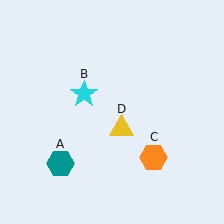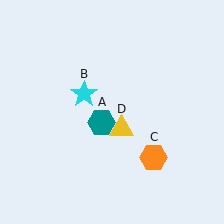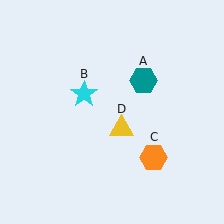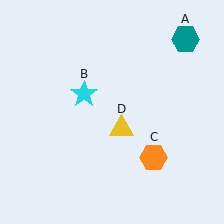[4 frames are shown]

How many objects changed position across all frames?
1 object changed position: teal hexagon (object A).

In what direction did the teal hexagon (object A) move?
The teal hexagon (object A) moved up and to the right.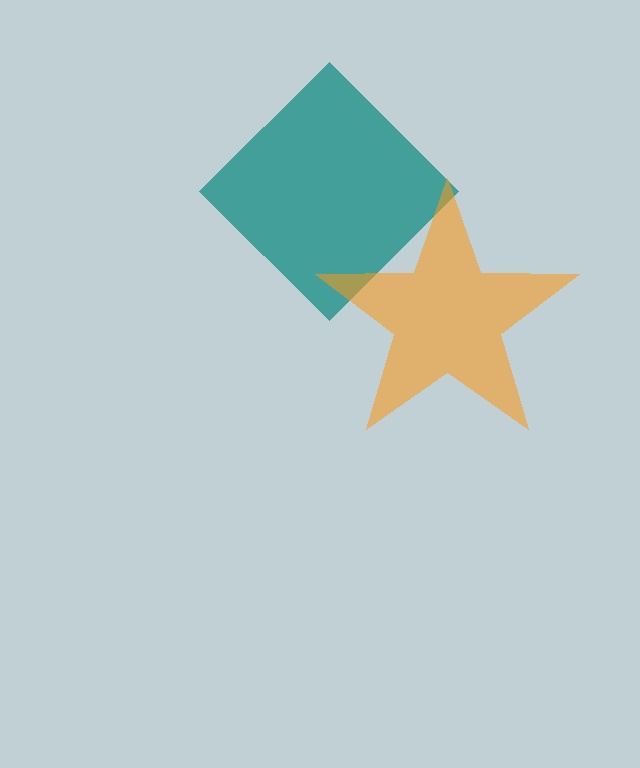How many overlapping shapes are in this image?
There are 2 overlapping shapes in the image.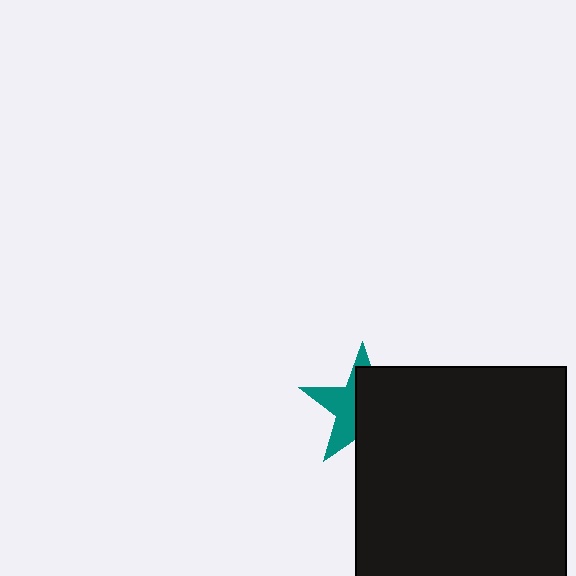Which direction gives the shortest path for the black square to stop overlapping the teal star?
Moving right gives the shortest separation.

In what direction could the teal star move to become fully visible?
The teal star could move left. That would shift it out from behind the black square entirely.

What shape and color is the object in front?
The object in front is a black square.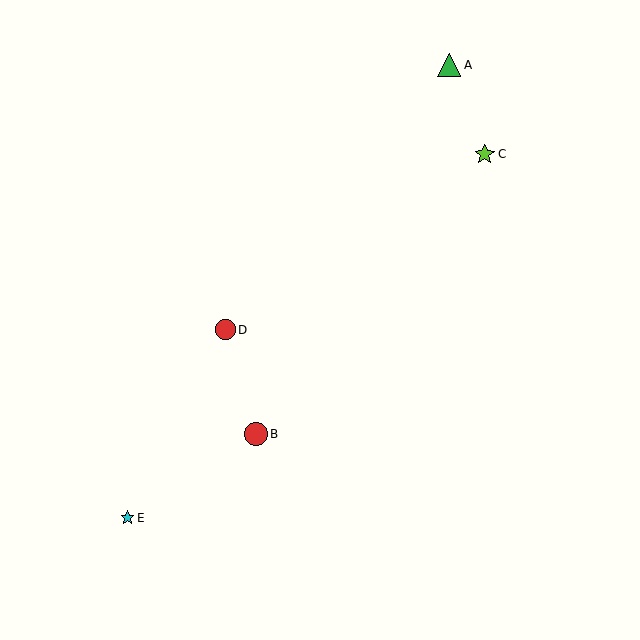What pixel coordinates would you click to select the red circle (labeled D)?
Click at (225, 330) to select the red circle D.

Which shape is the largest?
The green triangle (labeled A) is the largest.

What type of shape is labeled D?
Shape D is a red circle.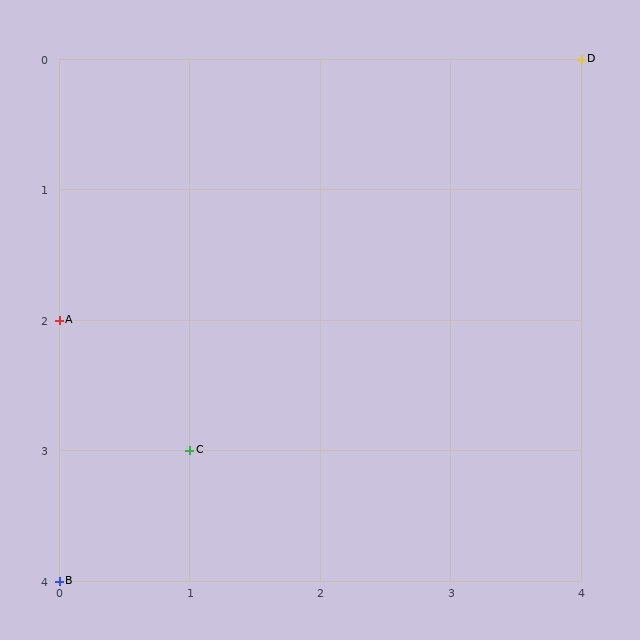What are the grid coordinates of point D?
Point D is at grid coordinates (4, 0).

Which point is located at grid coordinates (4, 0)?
Point D is at (4, 0).